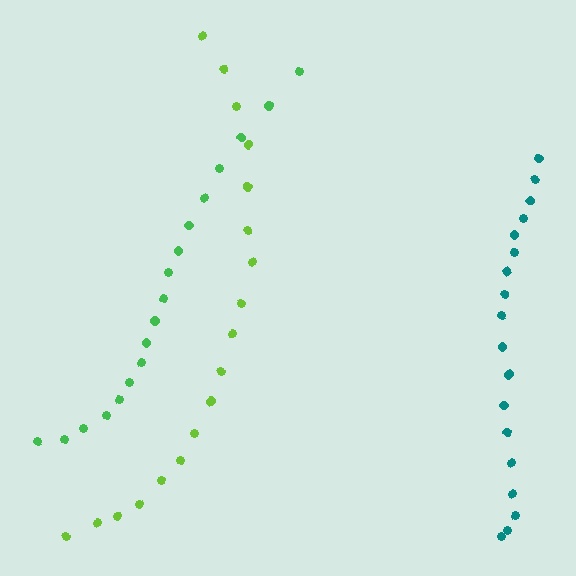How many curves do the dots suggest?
There are 3 distinct paths.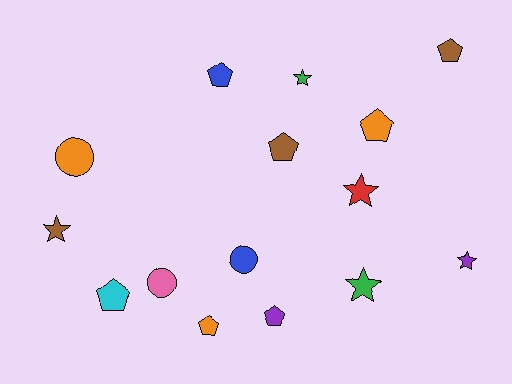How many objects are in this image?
There are 15 objects.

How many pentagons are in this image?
There are 7 pentagons.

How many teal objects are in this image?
There are no teal objects.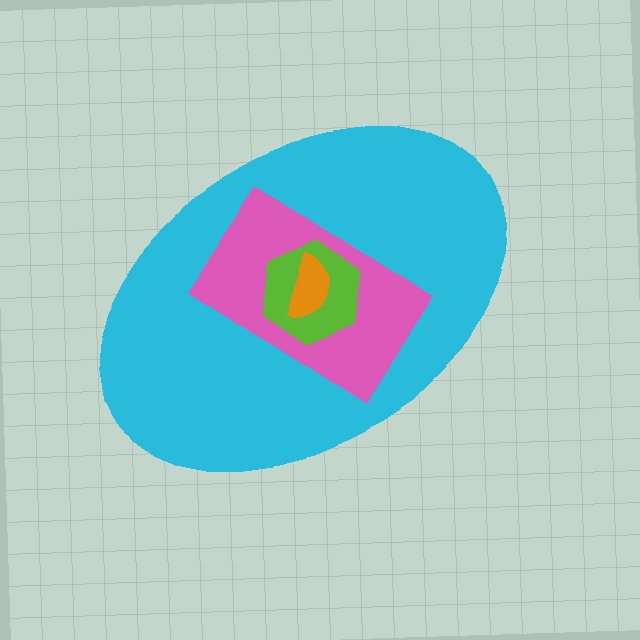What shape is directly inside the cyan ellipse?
The pink rectangle.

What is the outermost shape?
The cyan ellipse.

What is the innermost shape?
The orange semicircle.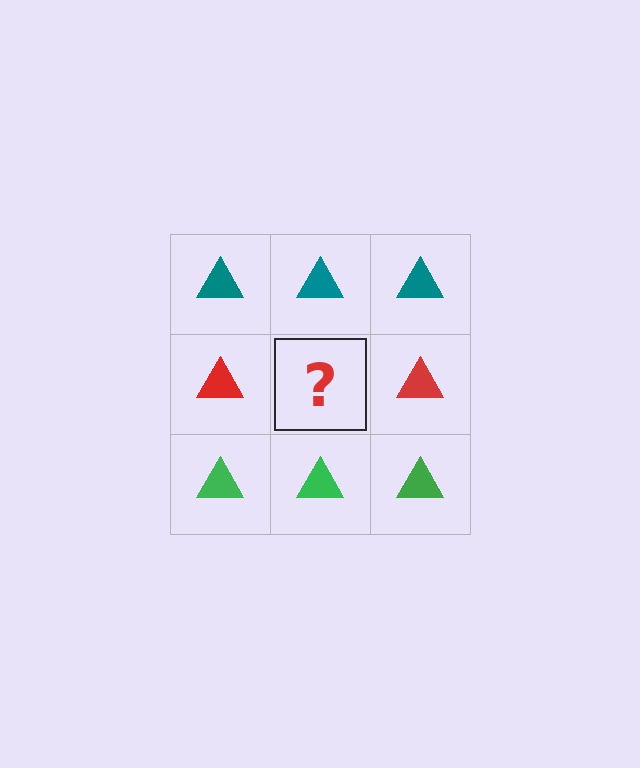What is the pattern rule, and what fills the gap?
The rule is that each row has a consistent color. The gap should be filled with a red triangle.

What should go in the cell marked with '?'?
The missing cell should contain a red triangle.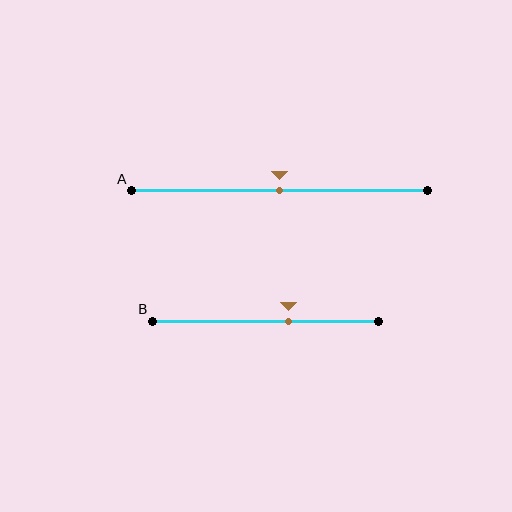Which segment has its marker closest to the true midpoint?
Segment A has its marker closest to the true midpoint.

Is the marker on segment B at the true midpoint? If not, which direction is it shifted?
No, the marker on segment B is shifted to the right by about 10% of the segment length.